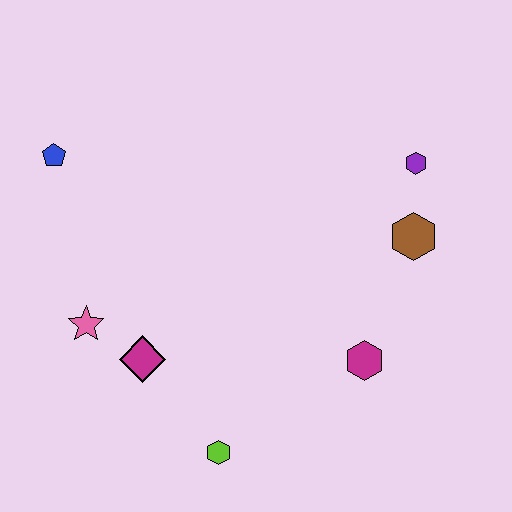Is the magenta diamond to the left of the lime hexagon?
Yes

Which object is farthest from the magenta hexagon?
The blue pentagon is farthest from the magenta hexagon.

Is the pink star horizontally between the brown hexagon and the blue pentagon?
Yes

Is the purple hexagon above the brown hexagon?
Yes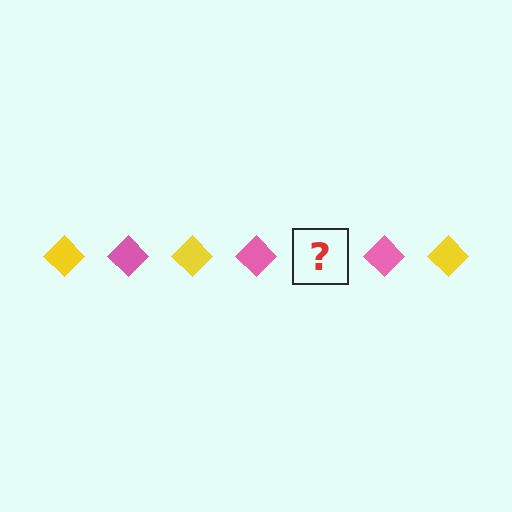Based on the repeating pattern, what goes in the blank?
The blank should be a yellow diamond.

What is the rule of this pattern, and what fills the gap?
The rule is that the pattern cycles through yellow, pink diamonds. The gap should be filled with a yellow diamond.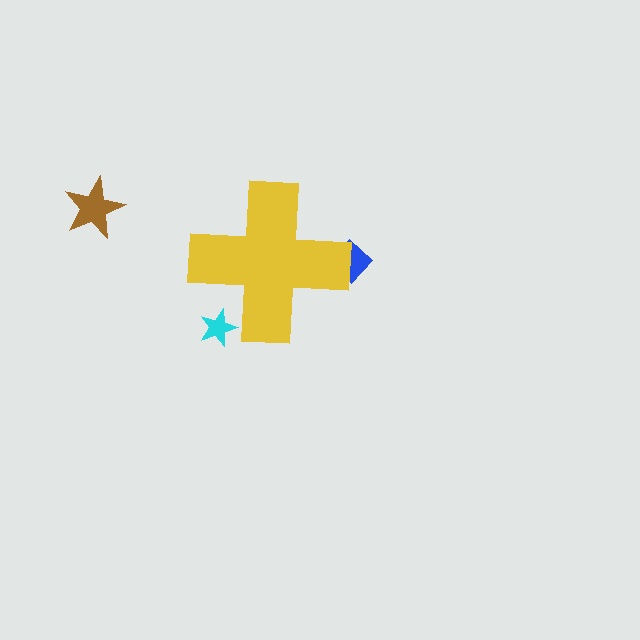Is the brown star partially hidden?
No, the brown star is fully visible.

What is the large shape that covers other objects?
A yellow cross.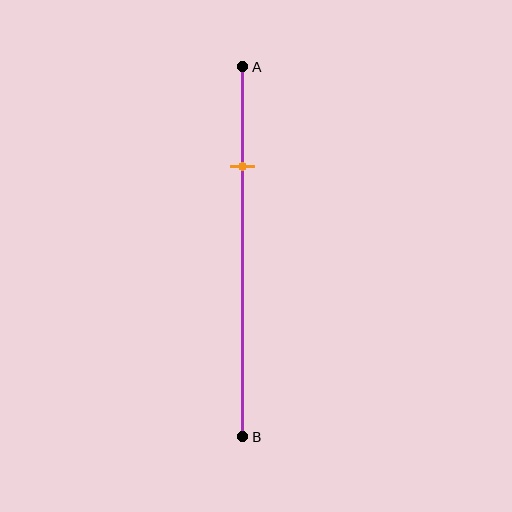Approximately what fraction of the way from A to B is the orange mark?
The orange mark is approximately 25% of the way from A to B.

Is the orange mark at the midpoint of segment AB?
No, the mark is at about 25% from A, not at the 50% midpoint.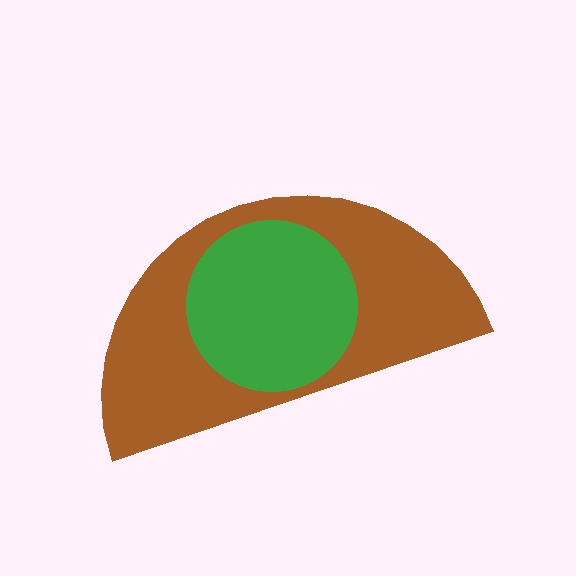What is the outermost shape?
The brown semicircle.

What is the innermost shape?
The green circle.